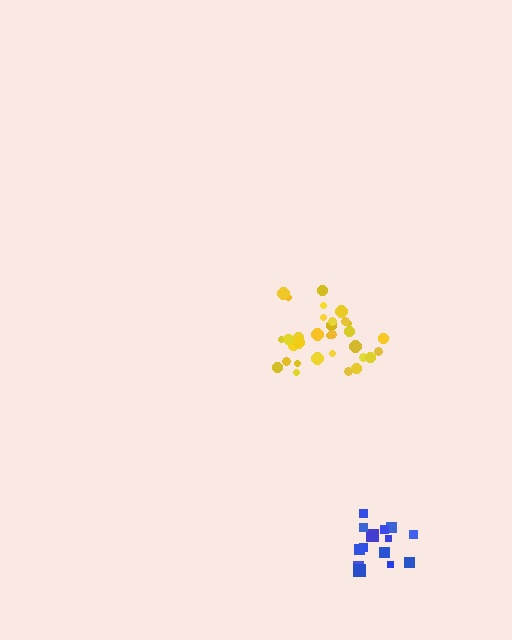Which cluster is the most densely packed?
Yellow.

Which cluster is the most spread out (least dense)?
Blue.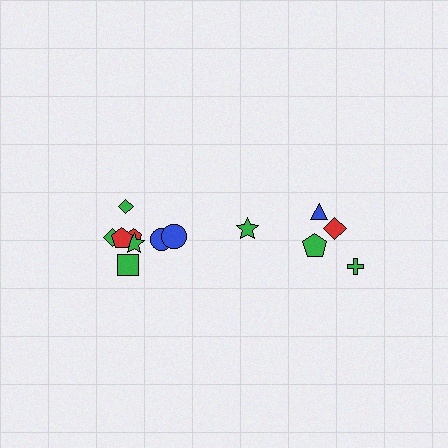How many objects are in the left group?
There are 8 objects.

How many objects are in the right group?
There are 5 objects.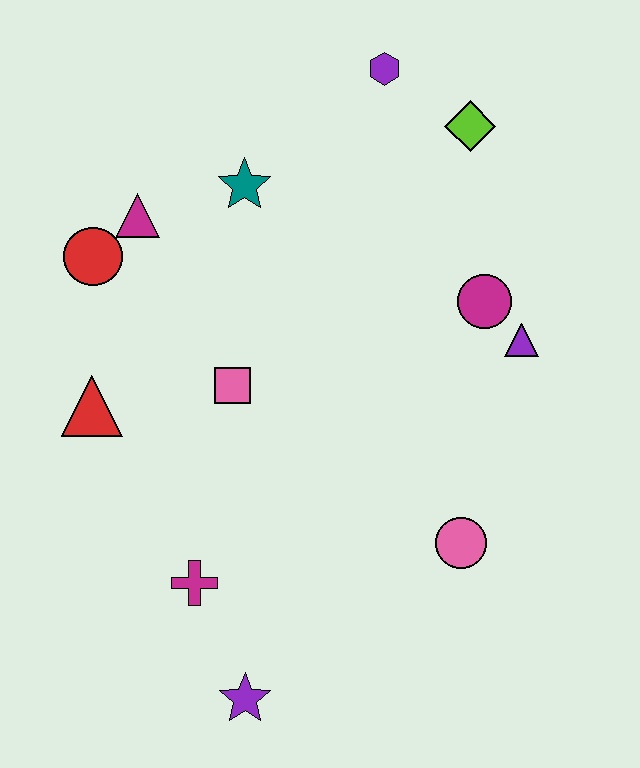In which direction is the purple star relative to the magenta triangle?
The purple star is below the magenta triangle.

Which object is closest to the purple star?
The magenta cross is closest to the purple star.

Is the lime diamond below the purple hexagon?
Yes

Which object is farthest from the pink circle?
The purple hexagon is farthest from the pink circle.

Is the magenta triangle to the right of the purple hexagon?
No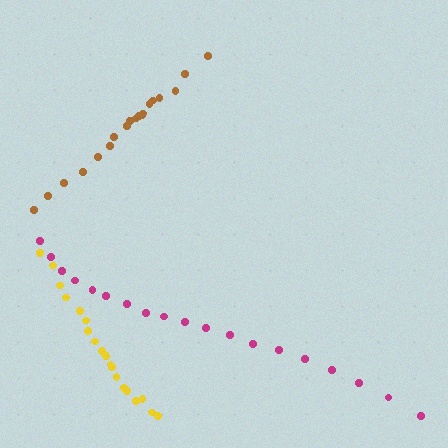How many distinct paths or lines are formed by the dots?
There are 3 distinct paths.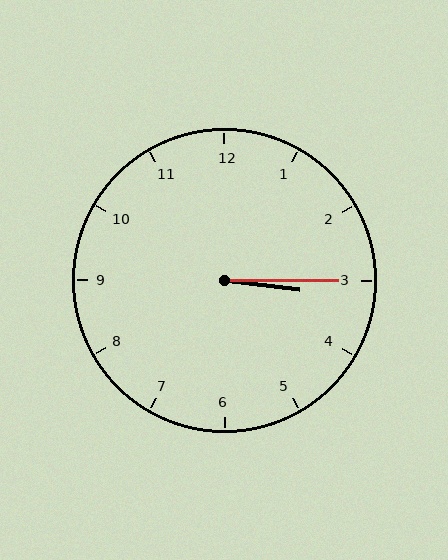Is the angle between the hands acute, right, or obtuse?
It is acute.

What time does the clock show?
3:15.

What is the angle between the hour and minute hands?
Approximately 8 degrees.